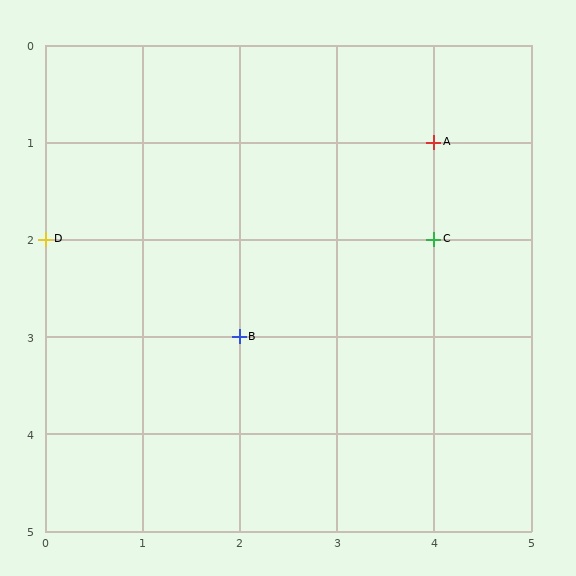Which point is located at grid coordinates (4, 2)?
Point C is at (4, 2).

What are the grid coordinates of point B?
Point B is at grid coordinates (2, 3).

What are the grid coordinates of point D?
Point D is at grid coordinates (0, 2).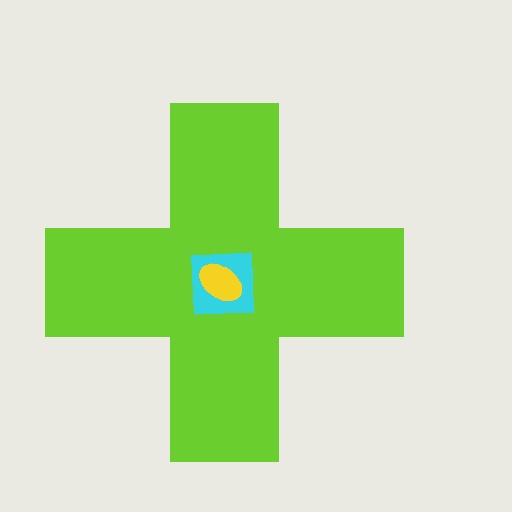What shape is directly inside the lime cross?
The cyan square.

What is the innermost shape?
The yellow ellipse.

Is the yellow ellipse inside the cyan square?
Yes.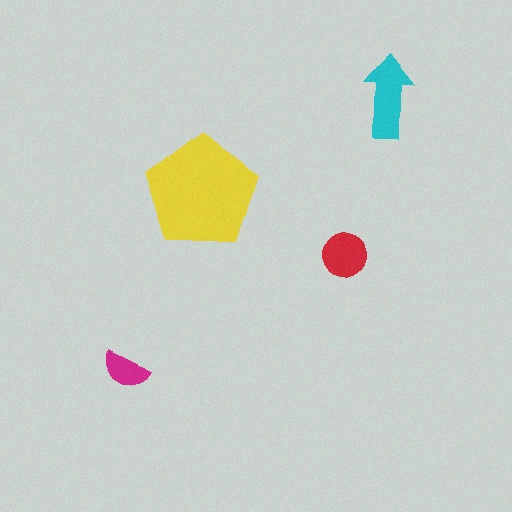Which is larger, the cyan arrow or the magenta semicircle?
The cyan arrow.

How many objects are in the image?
There are 4 objects in the image.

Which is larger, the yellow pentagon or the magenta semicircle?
The yellow pentagon.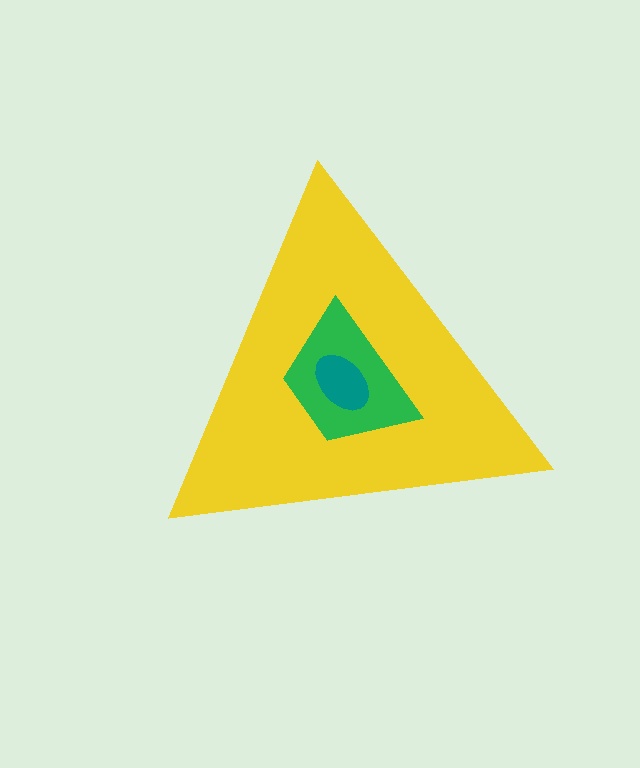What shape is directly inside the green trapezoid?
The teal ellipse.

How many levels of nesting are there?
3.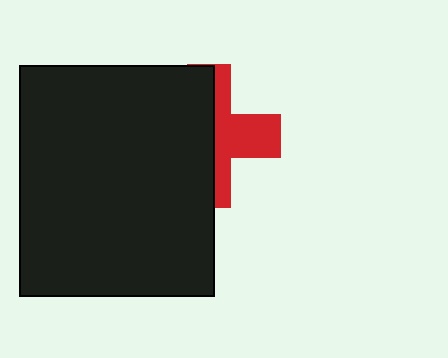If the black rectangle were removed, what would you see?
You would see the complete red cross.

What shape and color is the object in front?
The object in front is a black rectangle.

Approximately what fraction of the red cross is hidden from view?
Roughly 58% of the red cross is hidden behind the black rectangle.